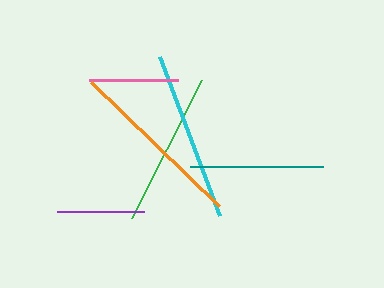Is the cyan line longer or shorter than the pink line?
The cyan line is longer than the pink line.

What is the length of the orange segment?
The orange segment is approximately 178 pixels long.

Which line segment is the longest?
The orange line is the longest at approximately 178 pixels.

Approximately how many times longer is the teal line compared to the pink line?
The teal line is approximately 1.5 times the length of the pink line.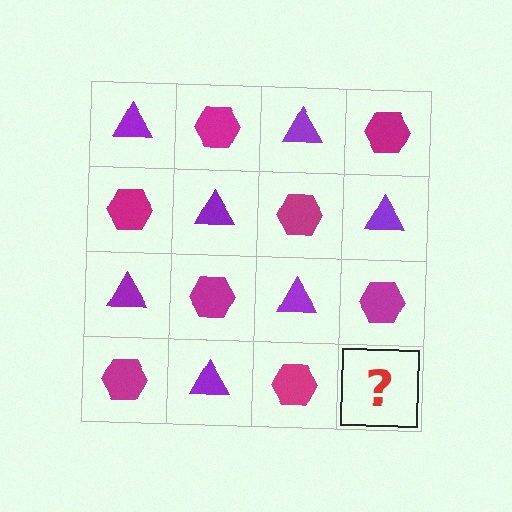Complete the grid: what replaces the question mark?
The question mark should be replaced with a purple triangle.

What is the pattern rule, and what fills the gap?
The rule is that it alternates purple triangle and magenta hexagon in a checkerboard pattern. The gap should be filled with a purple triangle.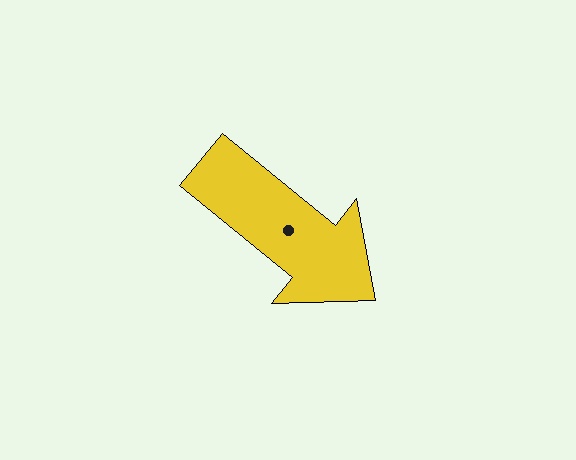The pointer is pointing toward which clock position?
Roughly 4 o'clock.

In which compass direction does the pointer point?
Southeast.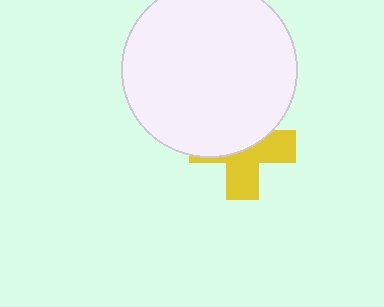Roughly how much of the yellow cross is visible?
About half of it is visible (roughly 50%).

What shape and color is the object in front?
The object in front is a white circle.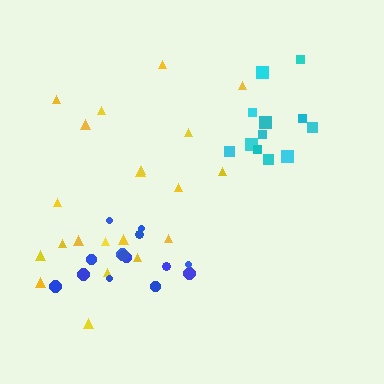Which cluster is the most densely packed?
Blue.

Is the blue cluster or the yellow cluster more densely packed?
Blue.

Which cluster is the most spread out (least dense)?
Yellow.